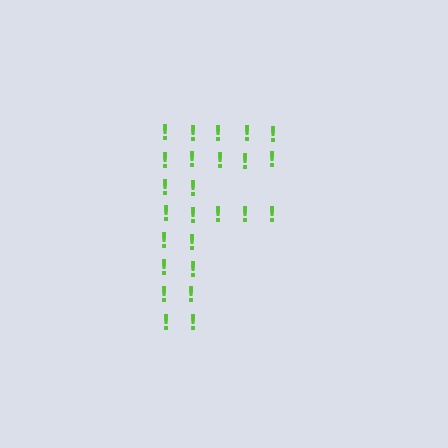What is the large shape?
The large shape is the letter F.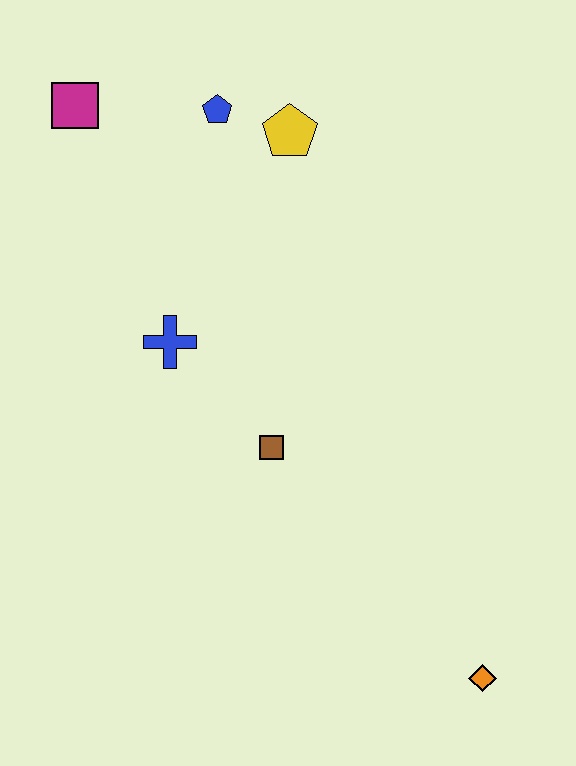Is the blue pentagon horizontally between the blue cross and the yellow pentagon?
Yes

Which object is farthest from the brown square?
The magenta square is farthest from the brown square.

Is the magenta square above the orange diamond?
Yes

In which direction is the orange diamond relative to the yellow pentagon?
The orange diamond is below the yellow pentagon.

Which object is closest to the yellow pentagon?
The blue pentagon is closest to the yellow pentagon.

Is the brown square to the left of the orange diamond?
Yes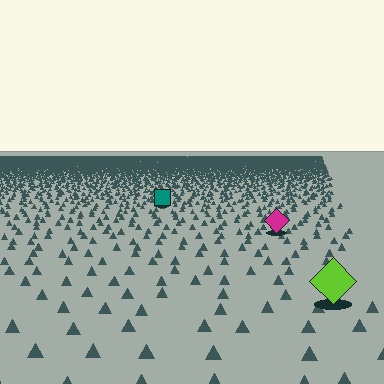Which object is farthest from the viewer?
The teal square is farthest from the viewer. It appears smaller and the ground texture around it is denser.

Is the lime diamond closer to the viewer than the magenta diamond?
Yes. The lime diamond is closer — you can tell from the texture gradient: the ground texture is coarser near it.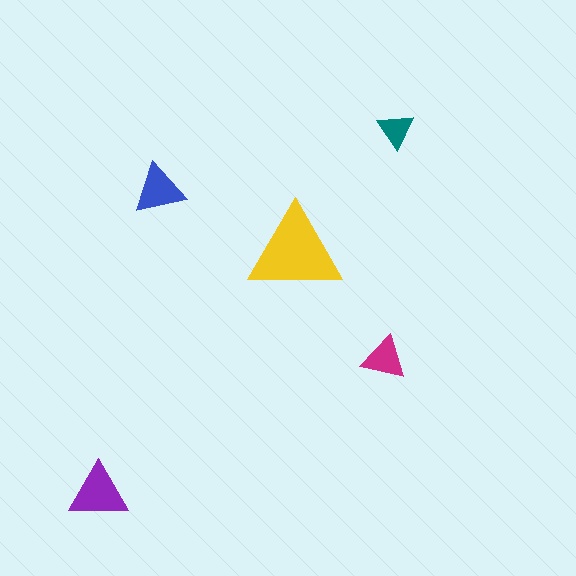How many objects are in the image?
There are 5 objects in the image.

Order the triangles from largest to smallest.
the yellow one, the purple one, the blue one, the magenta one, the teal one.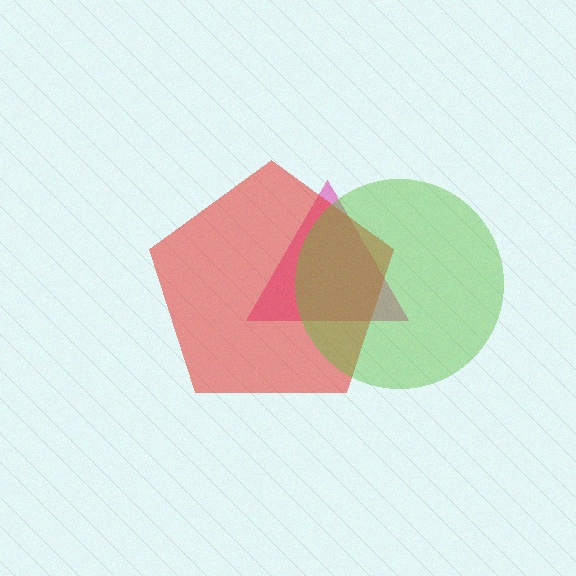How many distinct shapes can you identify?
There are 3 distinct shapes: a pink triangle, a red pentagon, a lime circle.